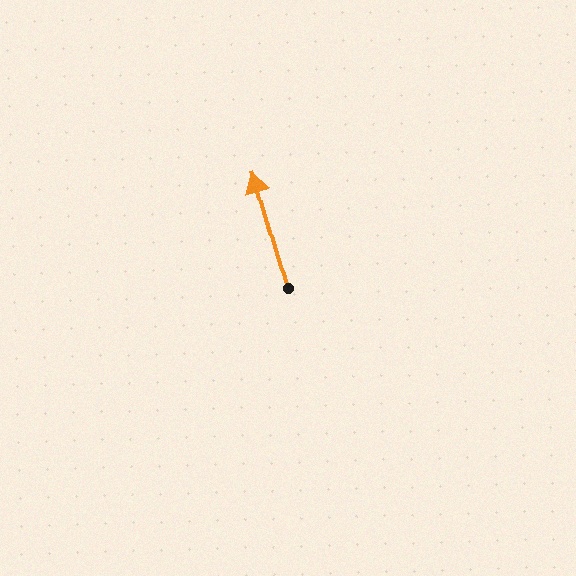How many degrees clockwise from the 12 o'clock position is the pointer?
Approximately 344 degrees.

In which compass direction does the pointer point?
North.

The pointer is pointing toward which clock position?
Roughly 11 o'clock.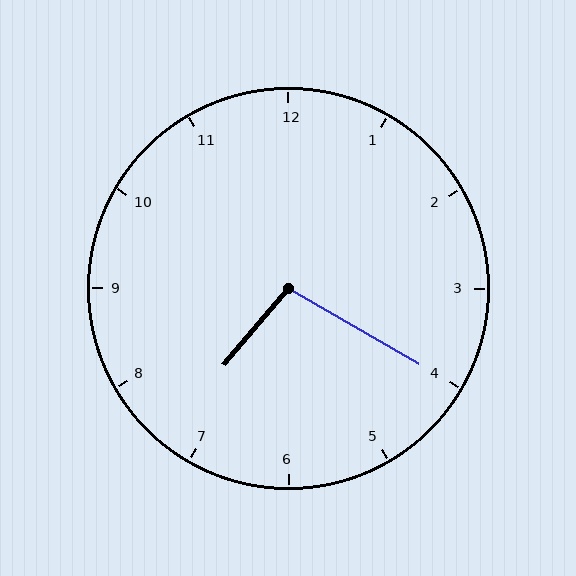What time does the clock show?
7:20.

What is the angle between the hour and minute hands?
Approximately 100 degrees.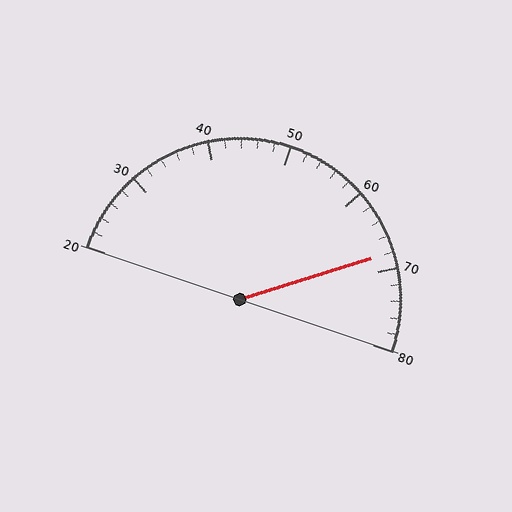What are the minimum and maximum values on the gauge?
The gauge ranges from 20 to 80.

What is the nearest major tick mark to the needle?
The nearest major tick mark is 70.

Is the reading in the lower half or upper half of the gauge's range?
The reading is in the upper half of the range (20 to 80).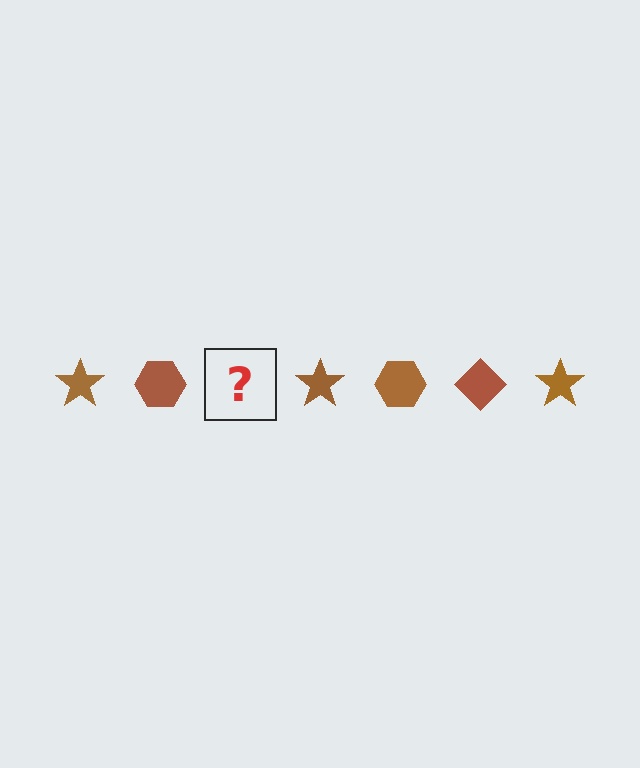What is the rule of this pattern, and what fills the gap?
The rule is that the pattern cycles through star, hexagon, diamond shapes in brown. The gap should be filled with a brown diamond.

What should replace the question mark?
The question mark should be replaced with a brown diamond.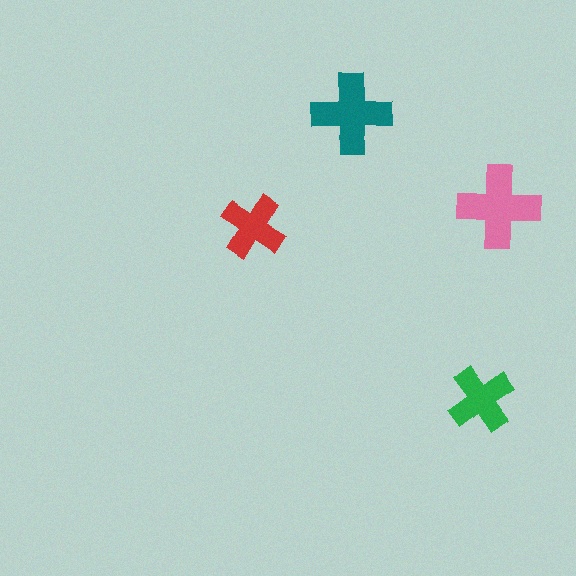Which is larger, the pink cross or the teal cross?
The pink one.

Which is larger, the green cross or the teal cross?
The teal one.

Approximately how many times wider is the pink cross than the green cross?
About 1.5 times wider.